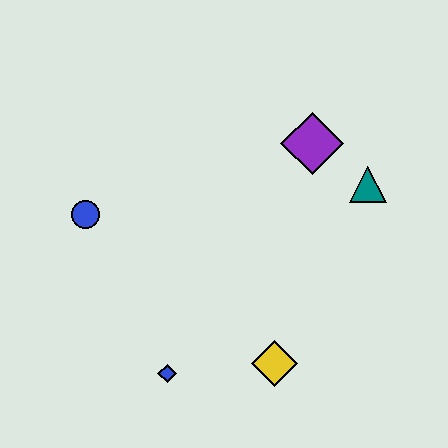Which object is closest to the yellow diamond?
The blue diamond is closest to the yellow diamond.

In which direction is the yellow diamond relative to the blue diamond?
The yellow diamond is to the right of the blue diamond.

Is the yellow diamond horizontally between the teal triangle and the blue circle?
Yes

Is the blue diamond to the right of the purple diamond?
No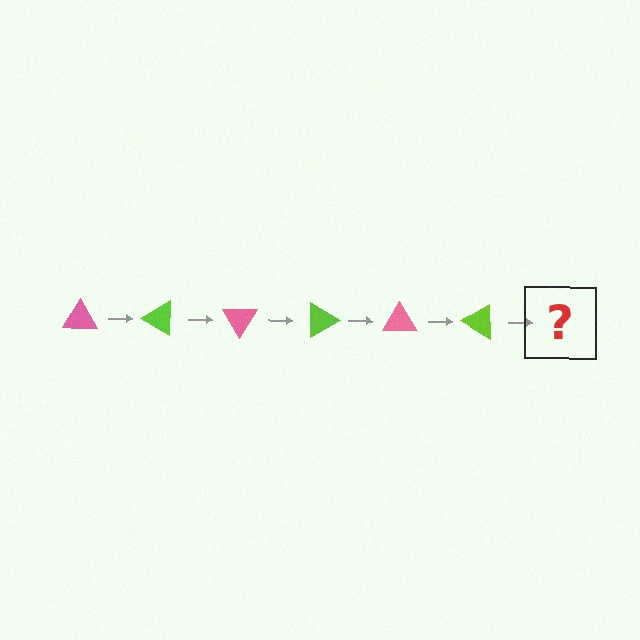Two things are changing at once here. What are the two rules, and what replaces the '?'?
The two rules are that it rotates 30 degrees each step and the color cycles through pink and lime. The '?' should be a pink triangle, rotated 180 degrees from the start.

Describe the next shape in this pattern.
It should be a pink triangle, rotated 180 degrees from the start.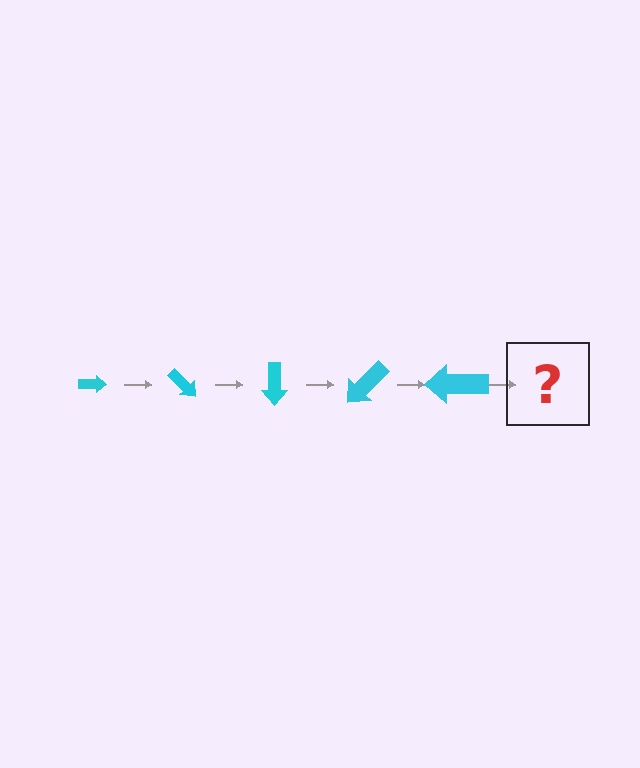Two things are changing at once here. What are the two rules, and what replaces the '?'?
The two rules are that the arrow grows larger each step and it rotates 45 degrees each step. The '?' should be an arrow, larger than the previous one and rotated 225 degrees from the start.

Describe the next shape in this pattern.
It should be an arrow, larger than the previous one and rotated 225 degrees from the start.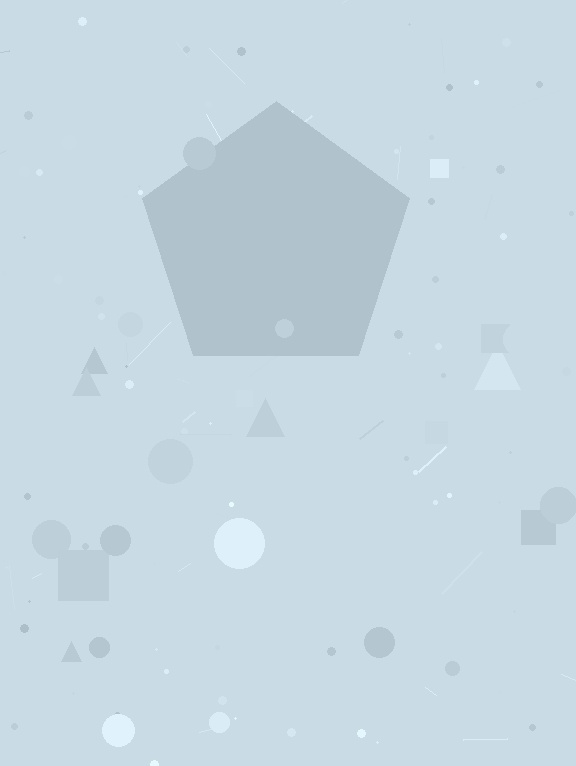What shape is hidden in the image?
A pentagon is hidden in the image.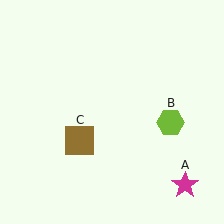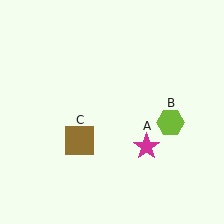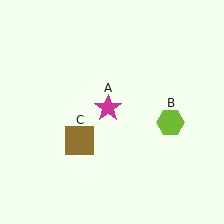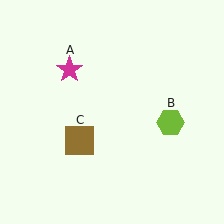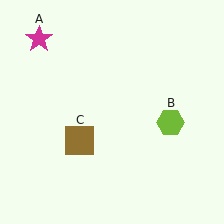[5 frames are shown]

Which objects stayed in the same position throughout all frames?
Lime hexagon (object B) and brown square (object C) remained stationary.